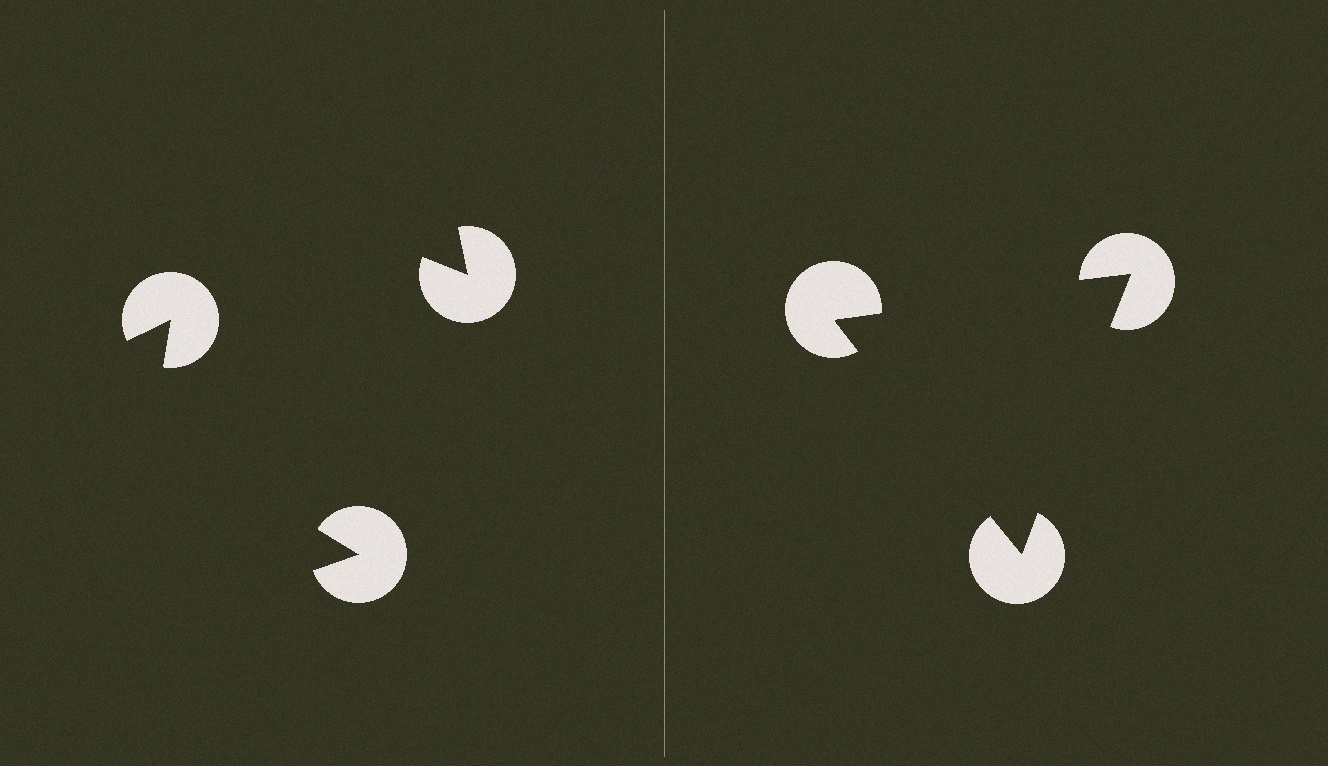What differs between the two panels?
The pac-man discs are positioned identically on both sides; only the wedge orientations differ. On the right they align to a triangle; on the left they are misaligned.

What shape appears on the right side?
An illusory triangle.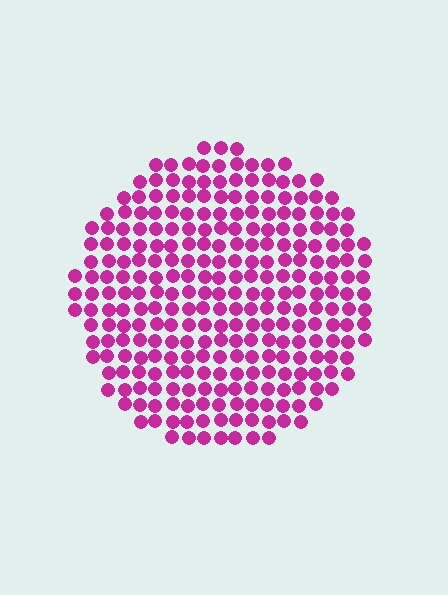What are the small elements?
The small elements are circles.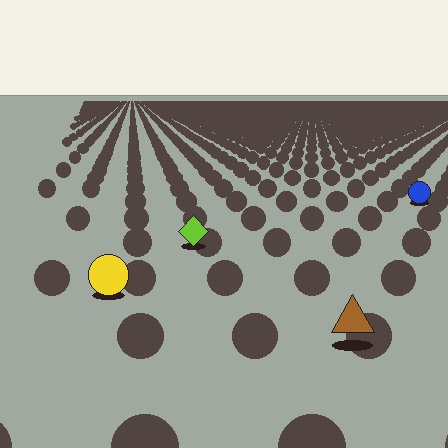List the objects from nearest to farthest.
From nearest to farthest: the brown triangle, the yellow circle, the lime diamond, the blue circle.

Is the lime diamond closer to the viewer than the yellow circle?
No. The yellow circle is closer — you can tell from the texture gradient: the ground texture is coarser near it.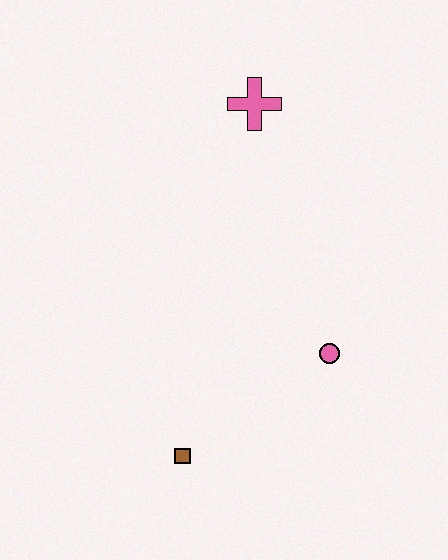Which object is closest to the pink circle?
The brown square is closest to the pink circle.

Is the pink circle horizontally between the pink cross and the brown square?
No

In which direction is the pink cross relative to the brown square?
The pink cross is above the brown square.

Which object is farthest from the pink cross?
The brown square is farthest from the pink cross.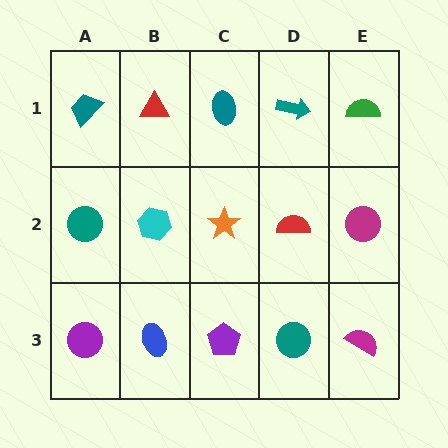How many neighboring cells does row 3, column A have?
2.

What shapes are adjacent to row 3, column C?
An orange star (row 2, column C), a blue ellipse (row 3, column B), a teal circle (row 3, column D).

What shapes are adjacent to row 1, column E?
A magenta circle (row 2, column E), a teal arrow (row 1, column D).